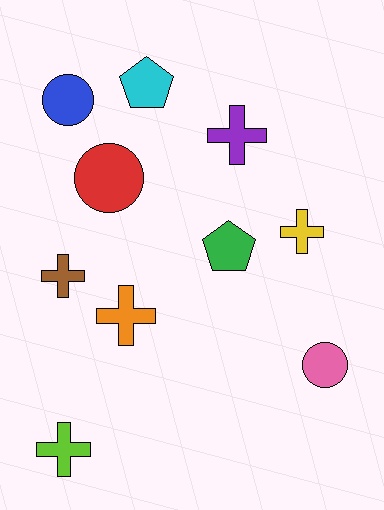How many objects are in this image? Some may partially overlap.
There are 10 objects.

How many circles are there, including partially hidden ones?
There are 3 circles.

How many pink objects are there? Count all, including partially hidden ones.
There is 1 pink object.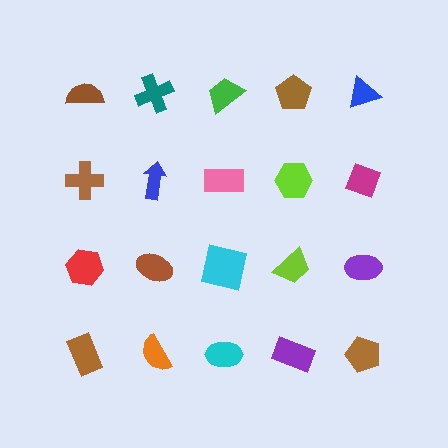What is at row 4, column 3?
A cyan ellipse.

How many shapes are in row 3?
5 shapes.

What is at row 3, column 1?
A red hexagon.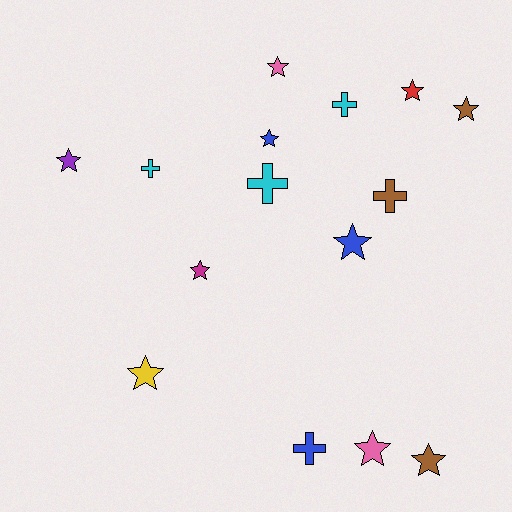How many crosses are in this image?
There are 5 crosses.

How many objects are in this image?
There are 15 objects.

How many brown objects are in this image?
There are 3 brown objects.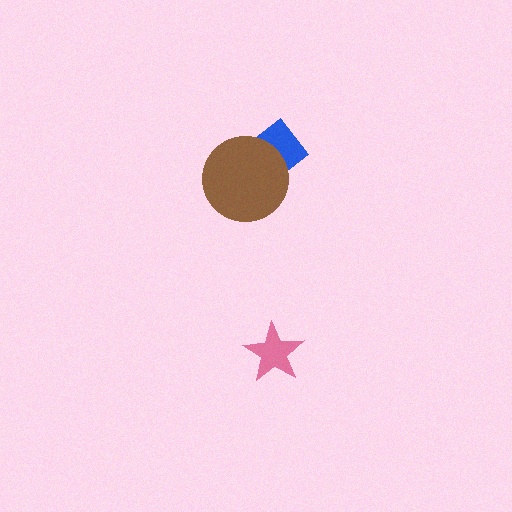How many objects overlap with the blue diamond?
1 object overlaps with the blue diamond.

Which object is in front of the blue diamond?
The brown circle is in front of the blue diamond.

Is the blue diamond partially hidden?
Yes, it is partially covered by another shape.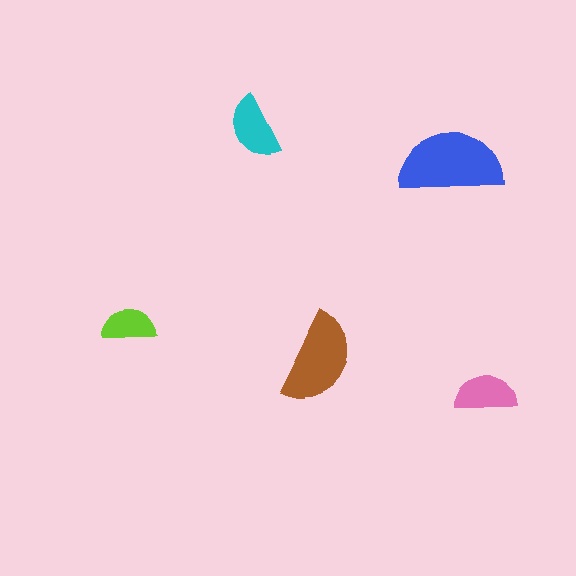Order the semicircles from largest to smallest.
the blue one, the brown one, the cyan one, the pink one, the lime one.